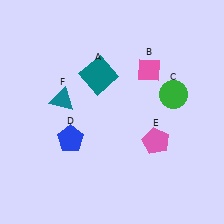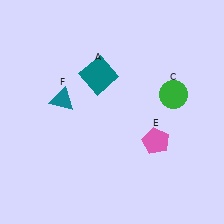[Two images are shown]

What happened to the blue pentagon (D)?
The blue pentagon (D) was removed in Image 2. It was in the bottom-left area of Image 1.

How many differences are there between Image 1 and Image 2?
There are 2 differences between the two images.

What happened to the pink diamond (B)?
The pink diamond (B) was removed in Image 2. It was in the top-right area of Image 1.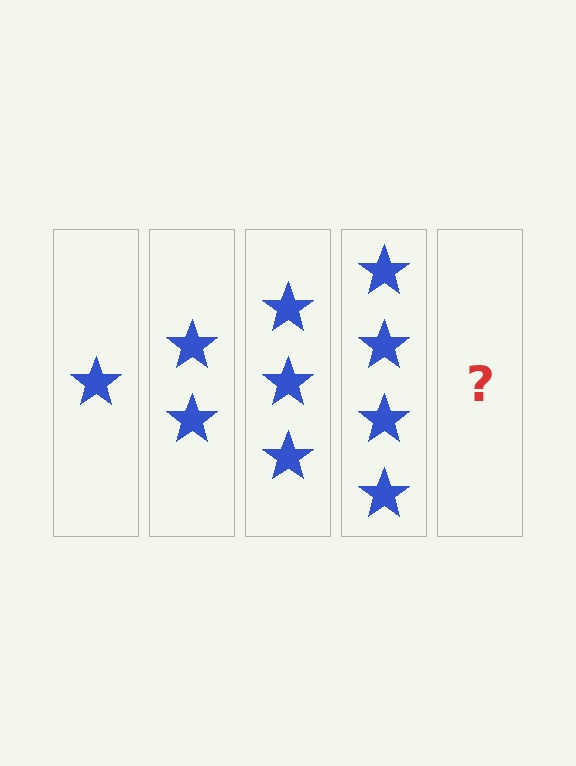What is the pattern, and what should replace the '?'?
The pattern is that each step adds one more star. The '?' should be 5 stars.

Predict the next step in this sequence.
The next step is 5 stars.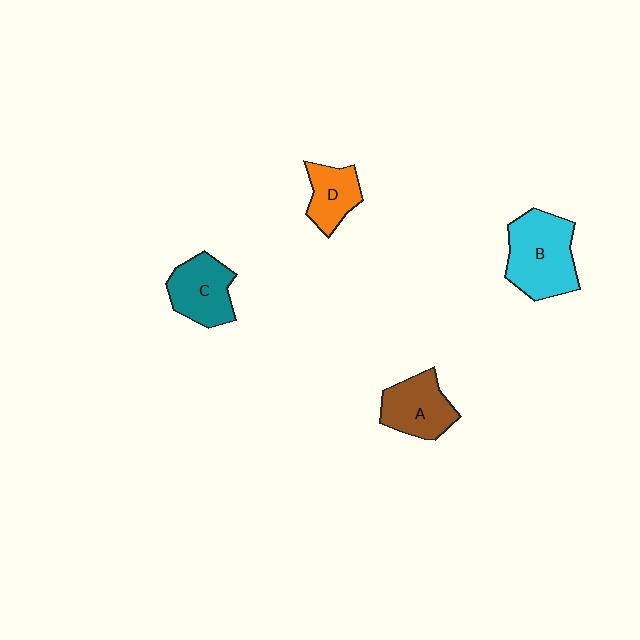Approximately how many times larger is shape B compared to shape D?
Approximately 1.8 times.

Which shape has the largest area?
Shape B (cyan).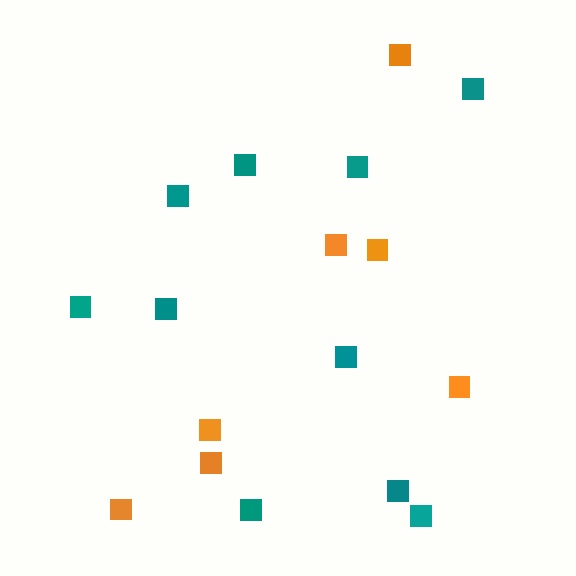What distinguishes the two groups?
There are 2 groups: one group of orange squares (7) and one group of teal squares (10).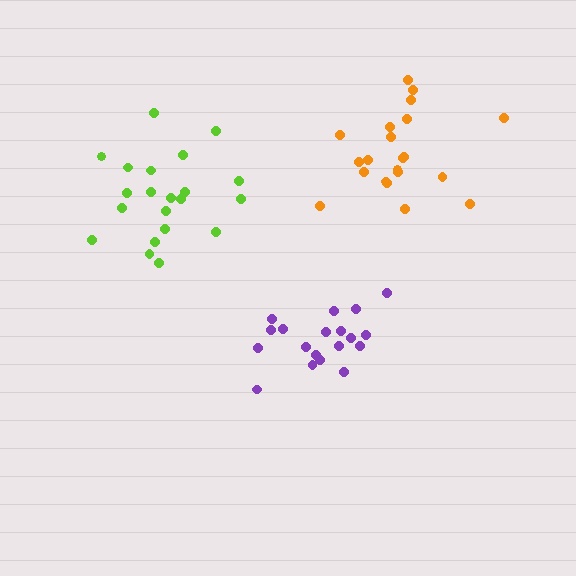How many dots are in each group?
Group 1: 21 dots, Group 2: 19 dots, Group 3: 21 dots (61 total).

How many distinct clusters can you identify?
There are 3 distinct clusters.